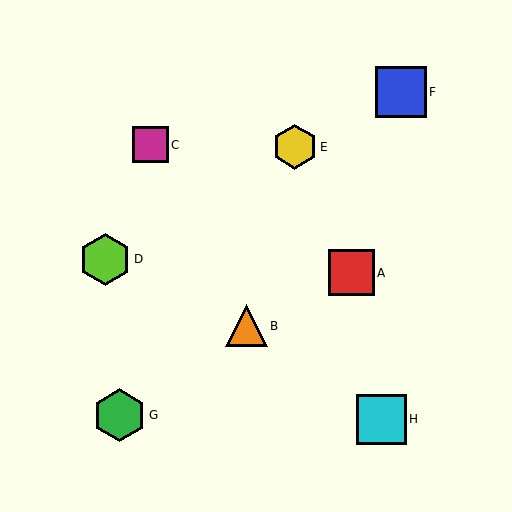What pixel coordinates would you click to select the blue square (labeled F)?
Click at (401, 92) to select the blue square F.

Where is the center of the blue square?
The center of the blue square is at (401, 92).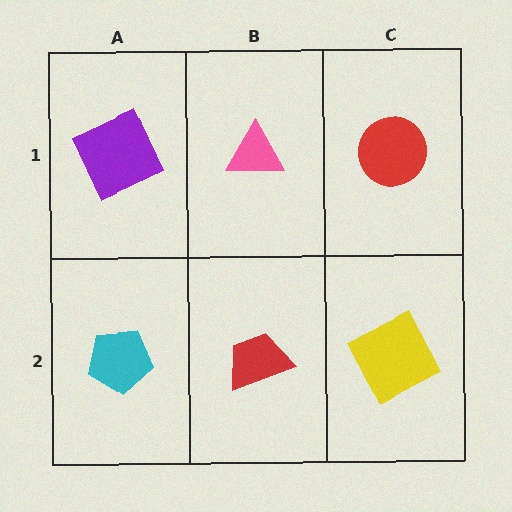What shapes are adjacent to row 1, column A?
A cyan pentagon (row 2, column A), a pink triangle (row 1, column B).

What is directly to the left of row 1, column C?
A pink triangle.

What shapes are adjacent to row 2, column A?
A purple square (row 1, column A), a red trapezoid (row 2, column B).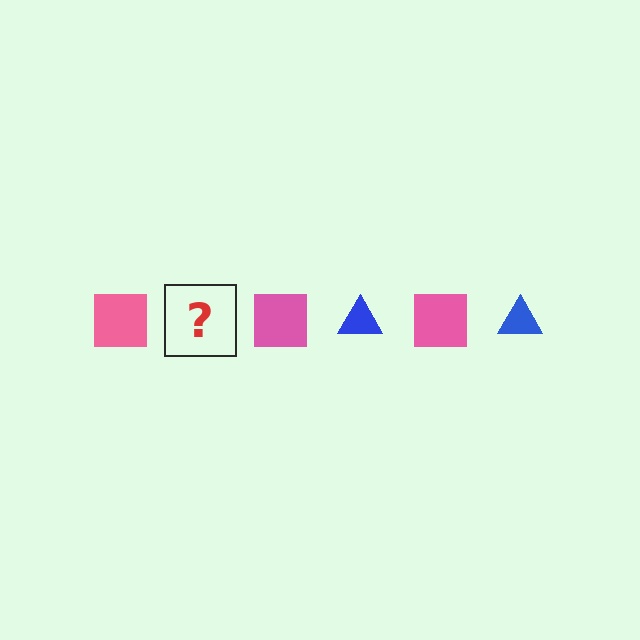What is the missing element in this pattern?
The missing element is a blue triangle.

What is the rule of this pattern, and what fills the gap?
The rule is that the pattern alternates between pink square and blue triangle. The gap should be filled with a blue triangle.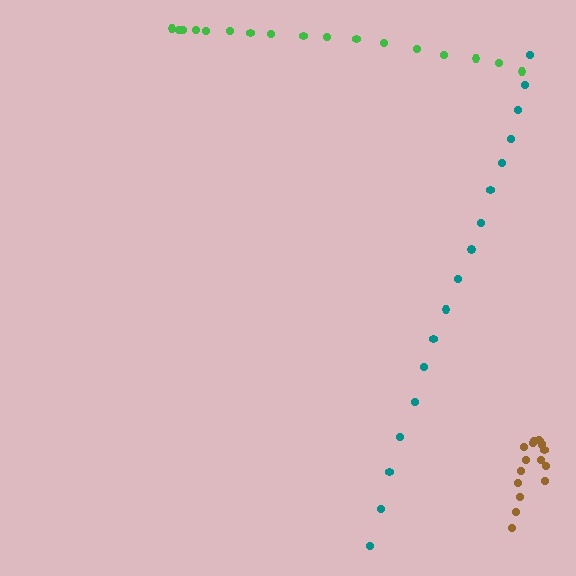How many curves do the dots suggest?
There are 3 distinct paths.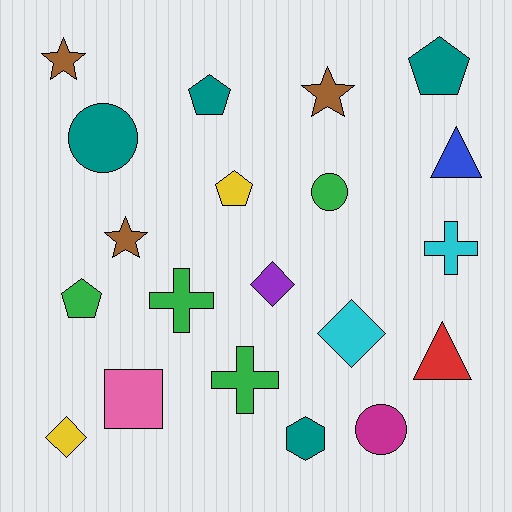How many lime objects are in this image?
There are no lime objects.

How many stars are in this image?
There are 3 stars.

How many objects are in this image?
There are 20 objects.